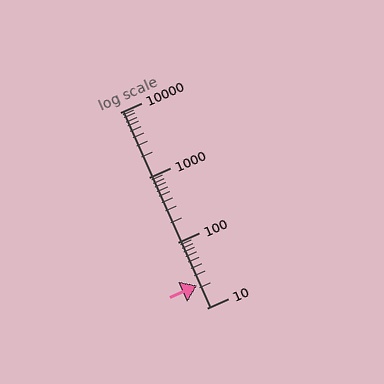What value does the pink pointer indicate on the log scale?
The pointer indicates approximately 22.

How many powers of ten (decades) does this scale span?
The scale spans 3 decades, from 10 to 10000.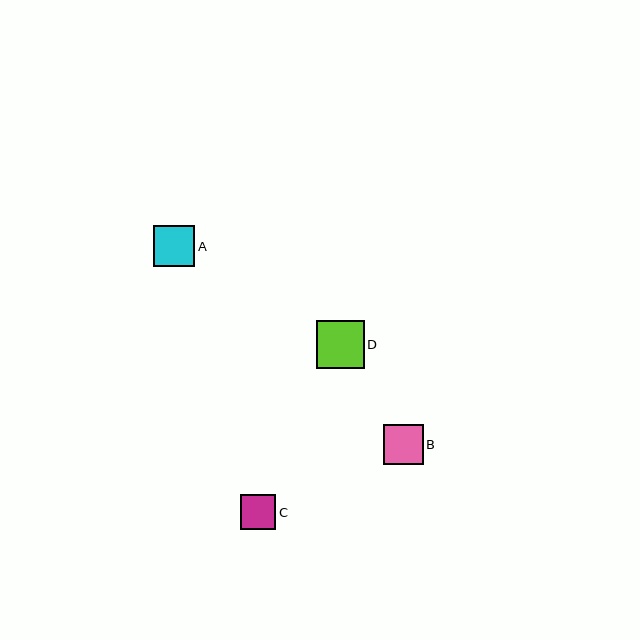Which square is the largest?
Square D is the largest with a size of approximately 48 pixels.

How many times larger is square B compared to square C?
Square B is approximately 1.1 times the size of square C.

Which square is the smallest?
Square C is the smallest with a size of approximately 36 pixels.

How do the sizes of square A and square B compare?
Square A and square B are approximately the same size.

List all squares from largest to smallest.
From largest to smallest: D, A, B, C.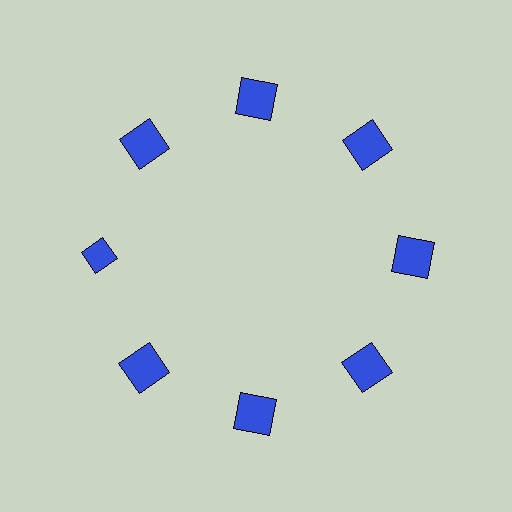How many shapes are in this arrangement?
There are 8 shapes arranged in a ring pattern.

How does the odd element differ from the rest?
It has a different shape: diamond instead of square.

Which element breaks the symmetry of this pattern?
The blue diamond at roughly the 9 o'clock position breaks the symmetry. All other shapes are blue squares.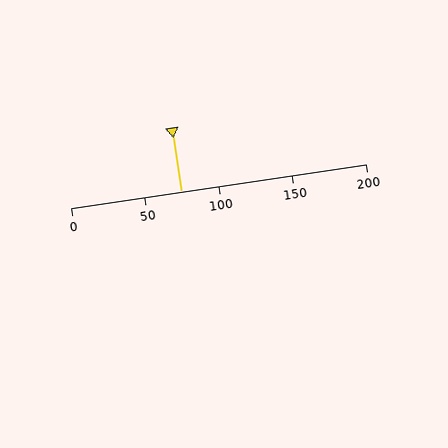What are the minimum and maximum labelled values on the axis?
The axis runs from 0 to 200.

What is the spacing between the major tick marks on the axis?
The major ticks are spaced 50 apart.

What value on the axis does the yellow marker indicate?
The marker indicates approximately 75.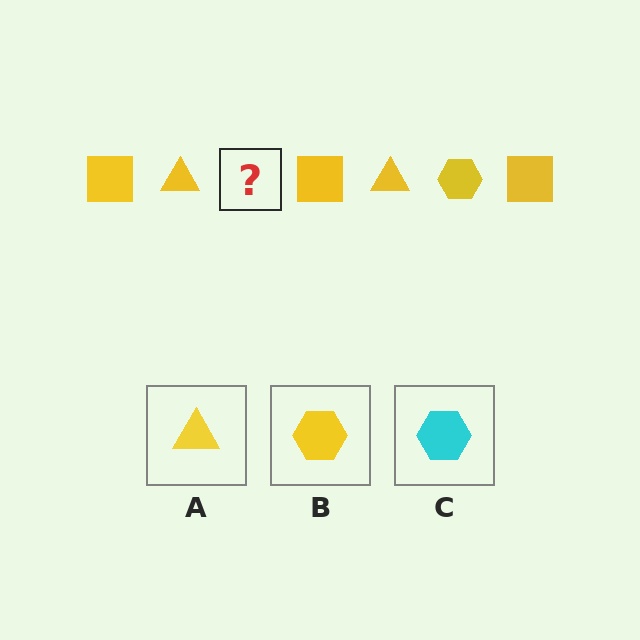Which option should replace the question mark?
Option B.